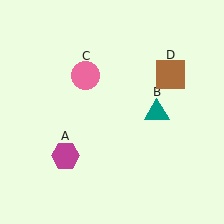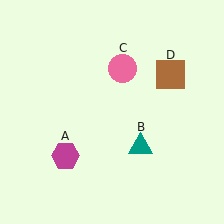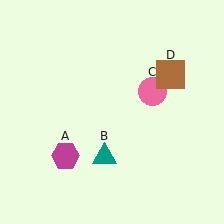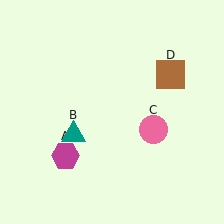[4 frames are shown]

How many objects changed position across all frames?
2 objects changed position: teal triangle (object B), pink circle (object C).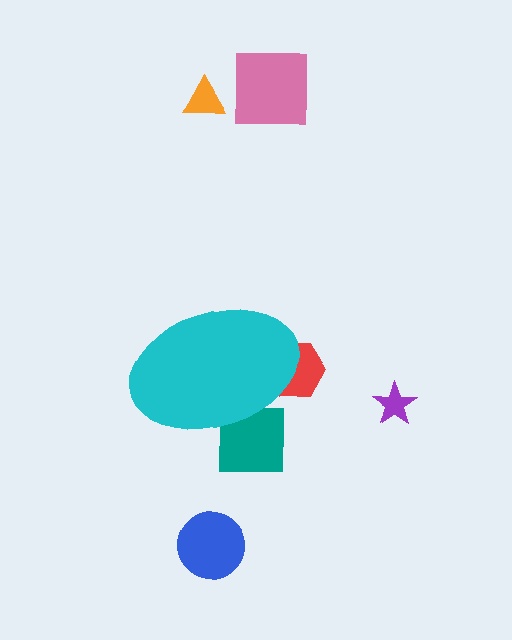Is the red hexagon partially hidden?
Yes, the red hexagon is partially hidden behind the cyan ellipse.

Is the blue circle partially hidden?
No, the blue circle is fully visible.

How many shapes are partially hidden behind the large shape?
2 shapes are partially hidden.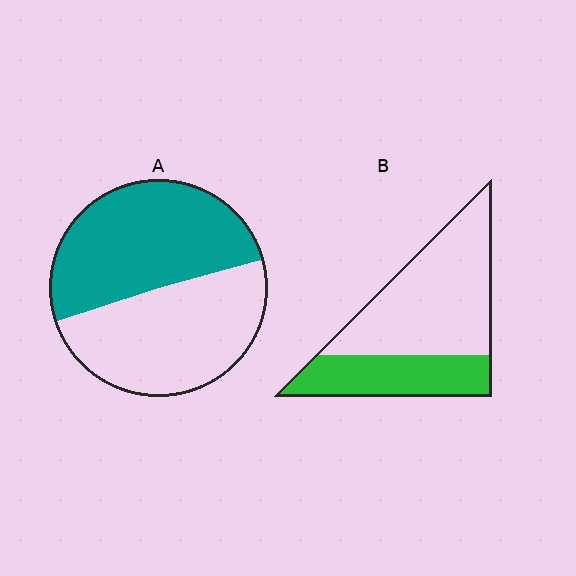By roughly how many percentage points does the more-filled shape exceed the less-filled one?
By roughly 15 percentage points (A over B).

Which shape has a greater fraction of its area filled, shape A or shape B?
Shape A.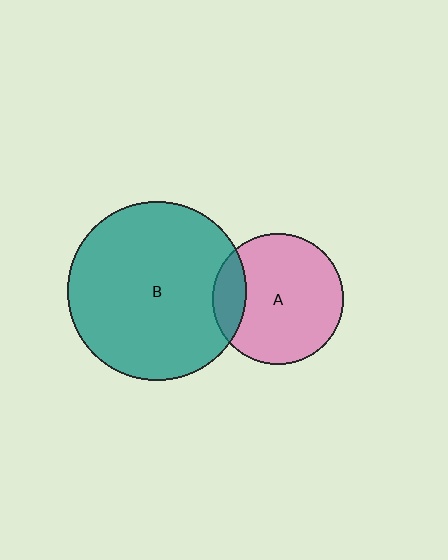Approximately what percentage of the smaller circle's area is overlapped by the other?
Approximately 15%.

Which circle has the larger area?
Circle B (teal).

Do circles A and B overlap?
Yes.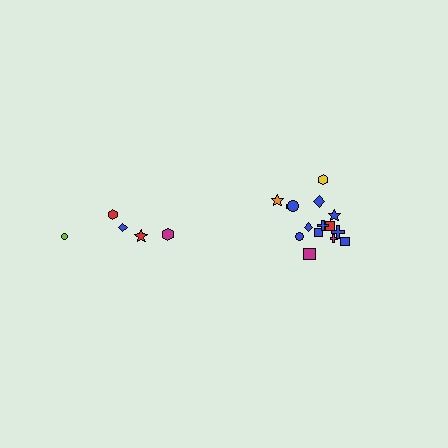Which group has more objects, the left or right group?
The right group.